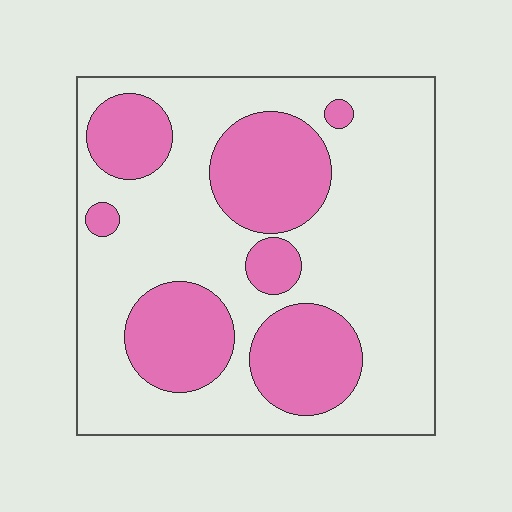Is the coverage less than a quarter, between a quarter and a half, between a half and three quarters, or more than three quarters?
Between a quarter and a half.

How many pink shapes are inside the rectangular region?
7.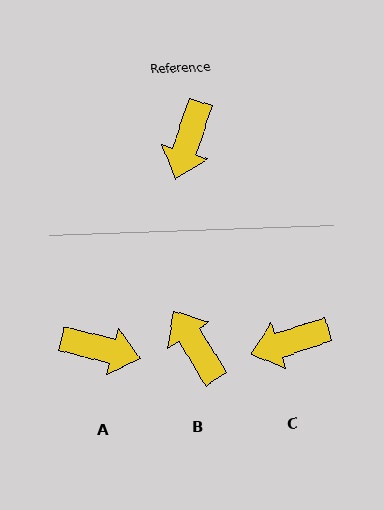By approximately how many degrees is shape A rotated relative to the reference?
Approximately 94 degrees counter-clockwise.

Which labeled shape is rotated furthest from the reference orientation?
B, about 129 degrees away.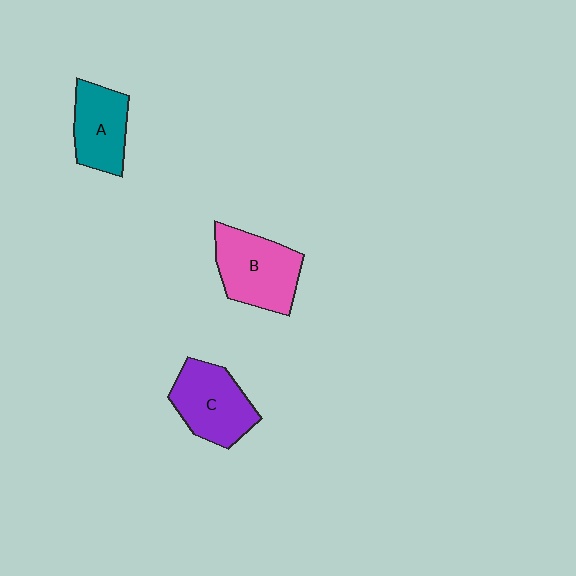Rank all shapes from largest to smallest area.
From largest to smallest: B (pink), C (purple), A (teal).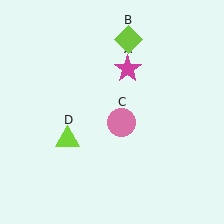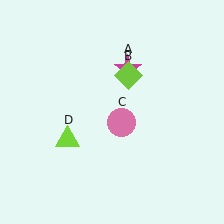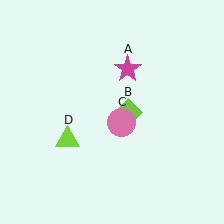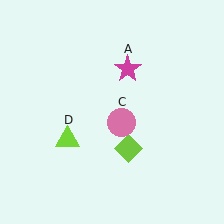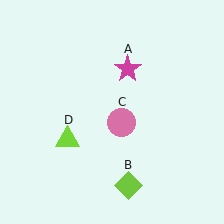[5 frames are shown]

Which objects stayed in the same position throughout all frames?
Magenta star (object A) and pink circle (object C) and lime triangle (object D) remained stationary.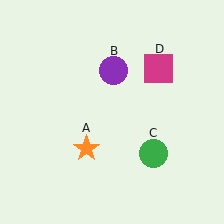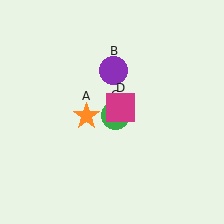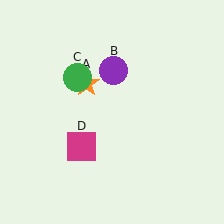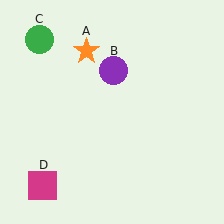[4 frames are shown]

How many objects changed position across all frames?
3 objects changed position: orange star (object A), green circle (object C), magenta square (object D).